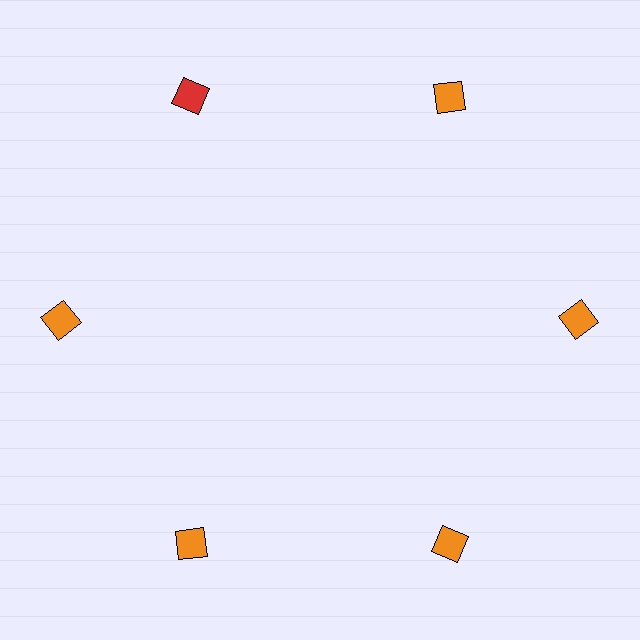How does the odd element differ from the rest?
It has a different color: red instead of orange.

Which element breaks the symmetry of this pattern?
The red square at roughly the 11 o'clock position breaks the symmetry. All other shapes are orange squares.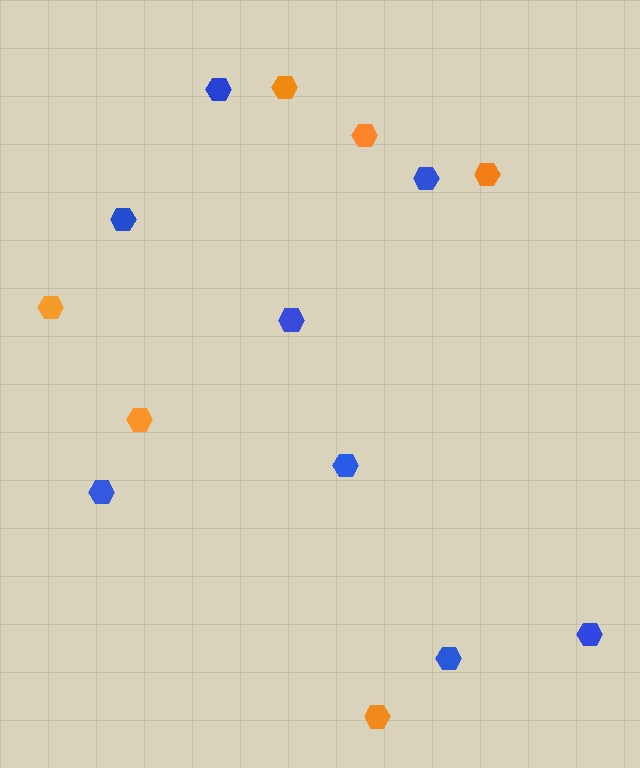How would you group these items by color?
There are 2 groups: one group of blue hexagons (8) and one group of orange hexagons (6).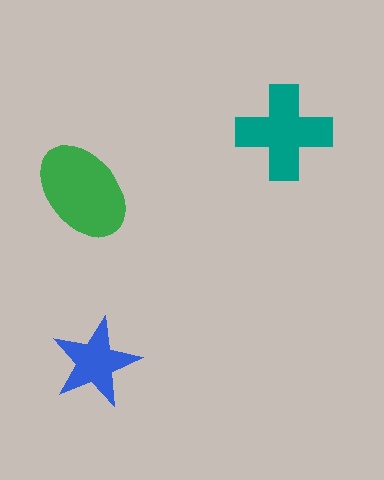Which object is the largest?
The green ellipse.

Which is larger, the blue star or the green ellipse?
The green ellipse.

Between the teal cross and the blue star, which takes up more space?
The teal cross.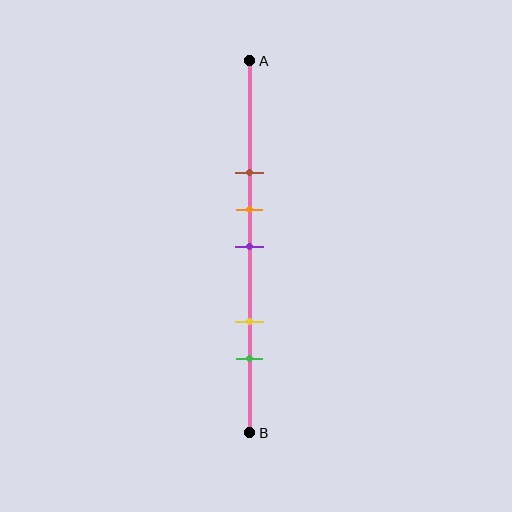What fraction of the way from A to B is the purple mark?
The purple mark is approximately 50% (0.5) of the way from A to B.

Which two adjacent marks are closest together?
The orange and purple marks are the closest adjacent pair.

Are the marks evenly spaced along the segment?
No, the marks are not evenly spaced.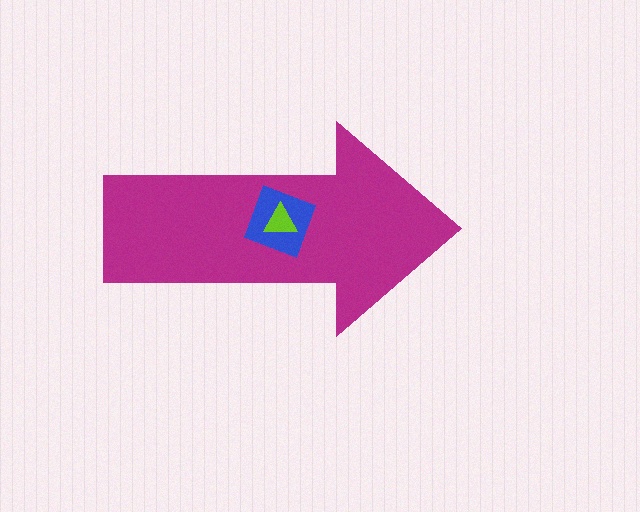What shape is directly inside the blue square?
The lime triangle.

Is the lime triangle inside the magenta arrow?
Yes.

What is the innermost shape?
The lime triangle.